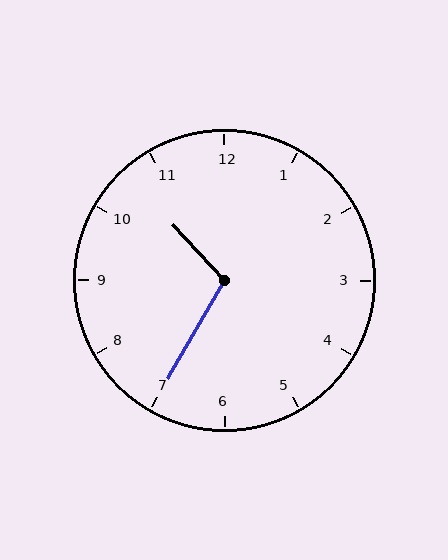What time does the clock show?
10:35.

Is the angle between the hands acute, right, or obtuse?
It is obtuse.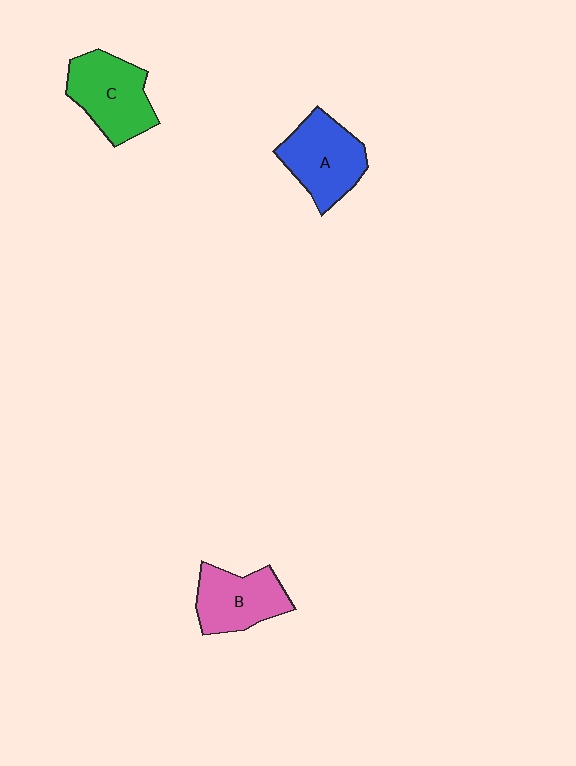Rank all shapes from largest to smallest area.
From largest to smallest: C (green), A (blue), B (pink).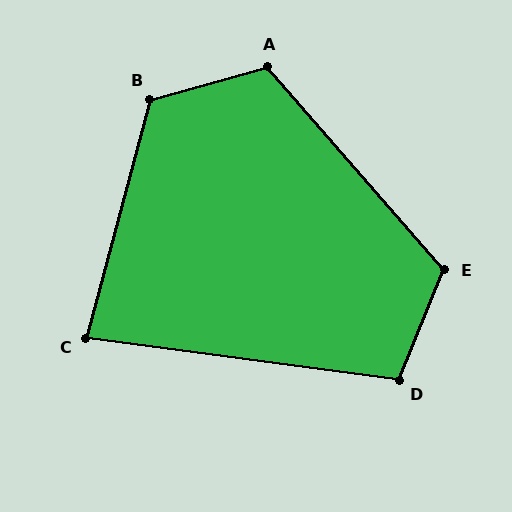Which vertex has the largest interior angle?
B, at approximately 120 degrees.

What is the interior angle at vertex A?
Approximately 116 degrees (obtuse).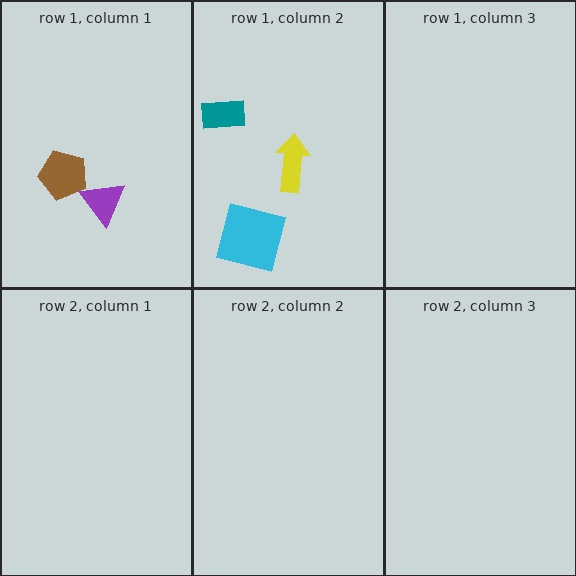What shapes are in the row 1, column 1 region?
The brown pentagon, the purple triangle.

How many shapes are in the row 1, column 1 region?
2.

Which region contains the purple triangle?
The row 1, column 1 region.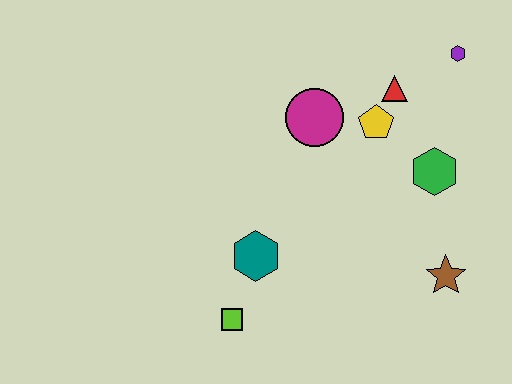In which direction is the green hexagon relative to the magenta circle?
The green hexagon is to the right of the magenta circle.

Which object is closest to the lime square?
The teal hexagon is closest to the lime square.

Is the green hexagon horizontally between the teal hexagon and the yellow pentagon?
No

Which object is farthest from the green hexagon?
The lime square is farthest from the green hexagon.